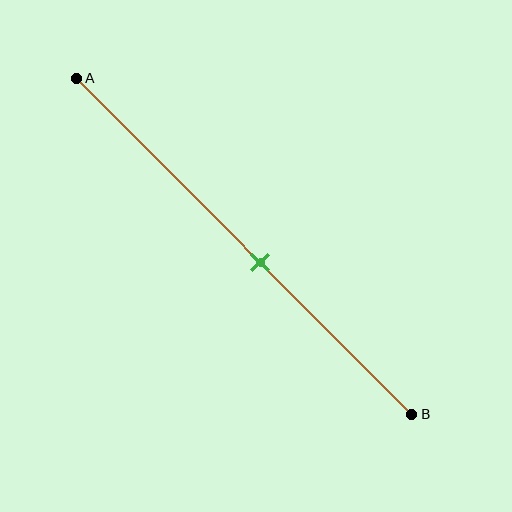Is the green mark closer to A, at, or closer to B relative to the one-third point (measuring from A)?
The green mark is closer to point B than the one-third point of segment AB.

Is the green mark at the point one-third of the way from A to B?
No, the mark is at about 55% from A, not at the 33% one-third point.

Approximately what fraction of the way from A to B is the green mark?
The green mark is approximately 55% of the way from A to B.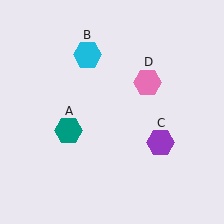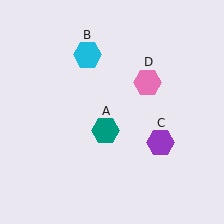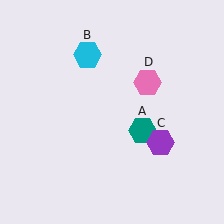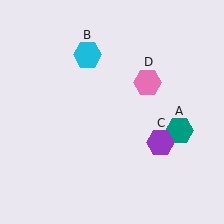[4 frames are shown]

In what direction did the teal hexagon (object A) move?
The teal hexagon (object A) moved right.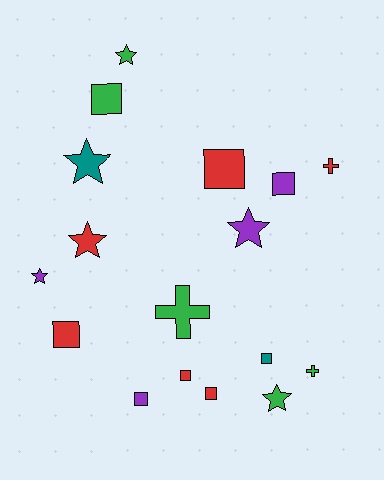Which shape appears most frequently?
Square, with 8 objects.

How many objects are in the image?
There are 17 objects.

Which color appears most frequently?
Red, with 6 objects.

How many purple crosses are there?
There are no purple crosses.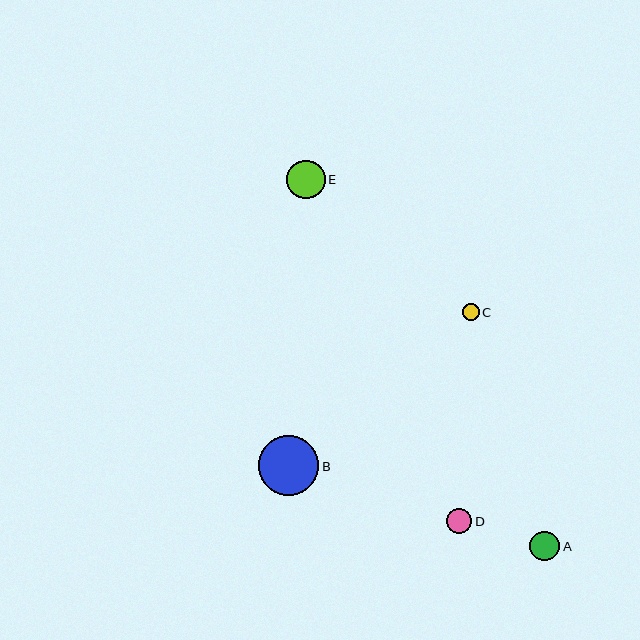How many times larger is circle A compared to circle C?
Circle A is approximately 1.8 times the size of circle C.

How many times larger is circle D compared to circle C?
Circle D is approximately 1.5 times the size of circle C.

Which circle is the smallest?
Circle C is the smallest with a size of approximately 17 pixels.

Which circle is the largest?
Circle B is the largest with a size of approximately 60 pixels.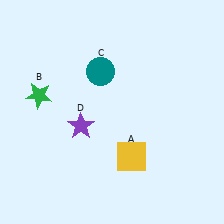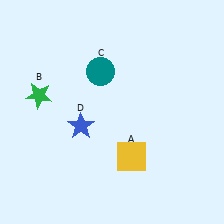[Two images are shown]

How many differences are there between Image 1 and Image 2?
There is 1 difference between the two images.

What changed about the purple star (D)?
In Image 1, D is purple. In Image 2, it changed to blue.